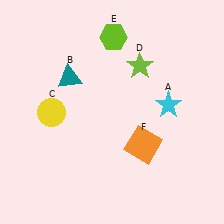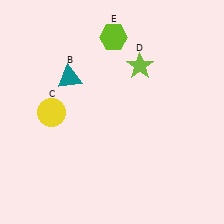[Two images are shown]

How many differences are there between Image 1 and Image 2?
There are 2 differences between the two images.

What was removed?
The orange square (F), the cyan star (A) were removed in Image 2.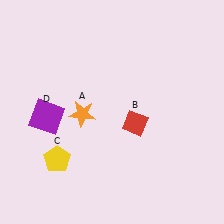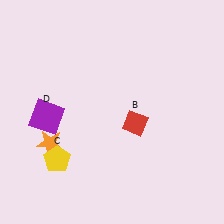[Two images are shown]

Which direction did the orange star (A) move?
The orange star (A) moved left.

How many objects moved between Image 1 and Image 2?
1 object moved between the two images.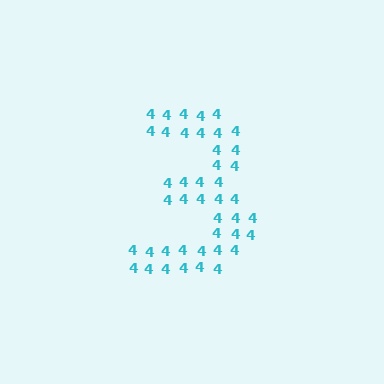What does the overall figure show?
The overall figure shows the digit 3.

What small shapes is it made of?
It is made of small digit 4's.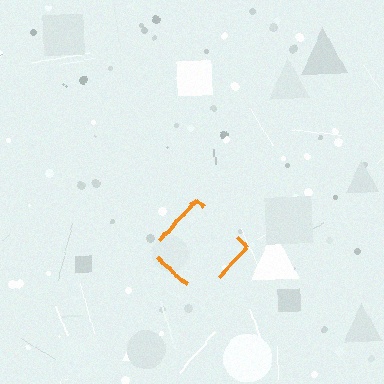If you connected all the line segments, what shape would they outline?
They would outline a diamond.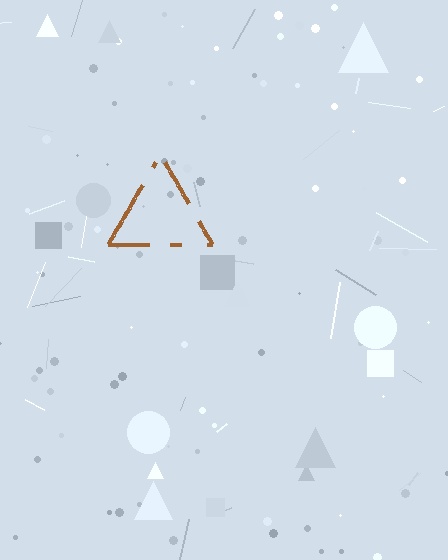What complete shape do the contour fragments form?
The contour fragments form a triangle.